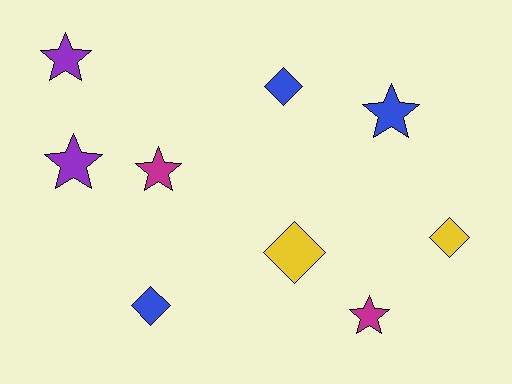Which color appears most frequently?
Blue, with 3 objects.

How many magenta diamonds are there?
There are no magenta diamonds.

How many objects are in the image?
There are 9 objects.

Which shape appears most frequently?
Star, with 5 objects.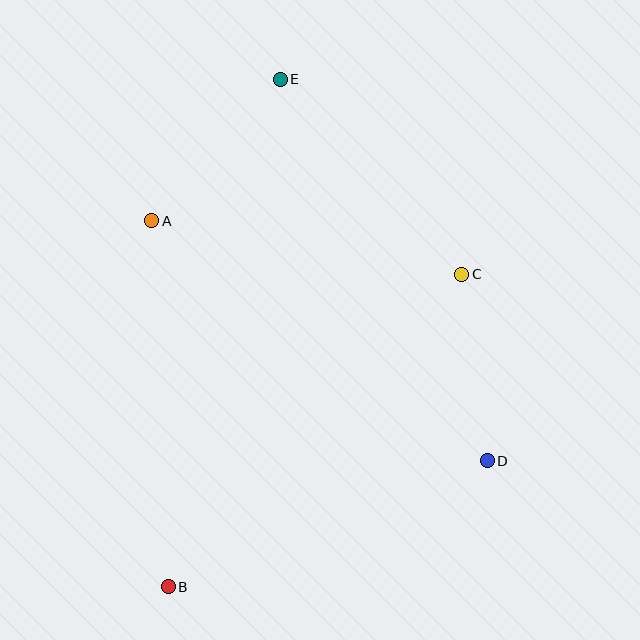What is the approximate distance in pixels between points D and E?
The distance between D and E is approximately 434 pixels.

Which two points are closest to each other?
Points C and D are closest to each other.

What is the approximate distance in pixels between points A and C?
The distance between A and C is approximately 315 pixels.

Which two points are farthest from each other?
Points B and E are farthest from each other.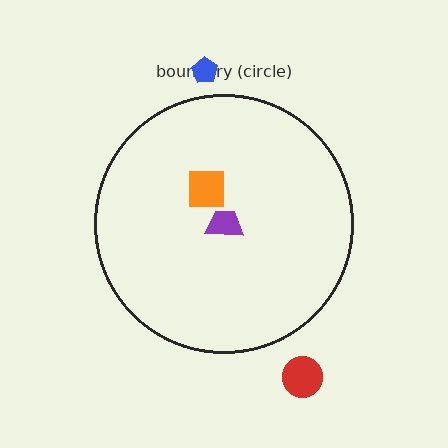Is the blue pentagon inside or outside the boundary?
Outside.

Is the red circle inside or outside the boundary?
Outside.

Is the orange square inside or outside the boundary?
Inside.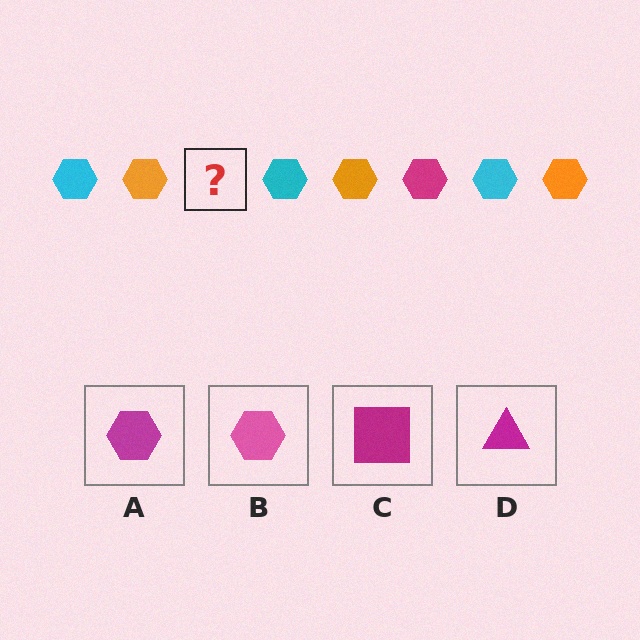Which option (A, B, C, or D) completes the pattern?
A.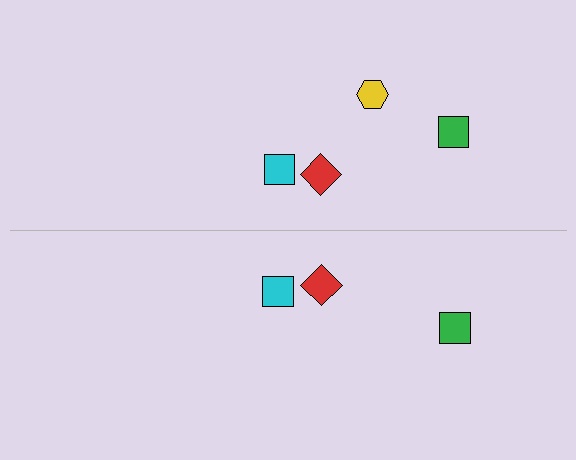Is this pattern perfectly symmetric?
No, the pattern is not perfectly symmetric. A yellow hexagon is missing from the bottom side.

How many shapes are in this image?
There are 7 shapes in this image.